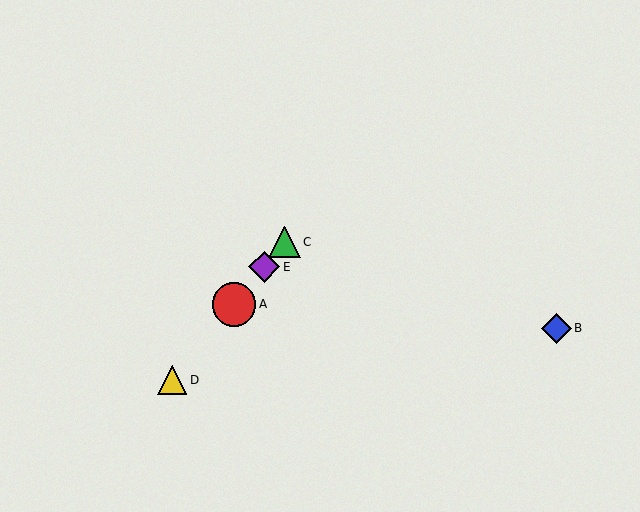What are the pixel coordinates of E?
Object E is at (264, 267).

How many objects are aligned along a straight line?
4 objects (A, C, D, E) are aligned along a straight line.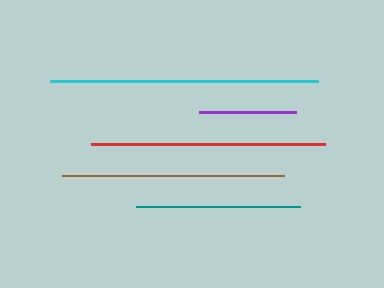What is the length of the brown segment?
The brown segment is approximately 222 pixels long.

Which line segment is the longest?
The cyan line is the longest at approximately 268 pixels.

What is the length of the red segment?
The red segment is approximately 234 pixels long.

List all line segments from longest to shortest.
From longest to shortest: cyan, red, brown, teal, purple.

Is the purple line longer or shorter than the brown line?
The brown line is longer than the purple line.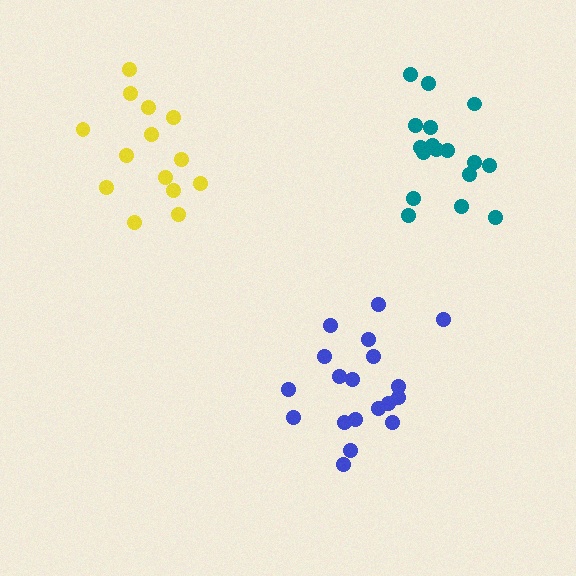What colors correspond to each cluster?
The clusters are colored: yellow, blue, teal.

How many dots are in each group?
Group 1: 14 dots, Group 2: 19 dots, Group 3: 17 dots (50 total).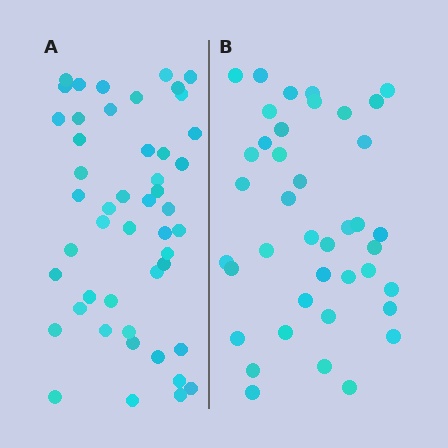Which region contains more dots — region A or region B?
Region A (the left region) has more dots.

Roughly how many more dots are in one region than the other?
Region A has roughly 8 or so more dots than region B.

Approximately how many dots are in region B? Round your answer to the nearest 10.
About 40 dots.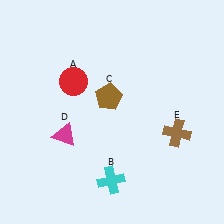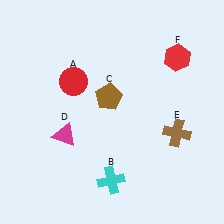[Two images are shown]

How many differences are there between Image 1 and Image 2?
There is 1 difference between the two images.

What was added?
A red hexagon (F) was added in Image 2.